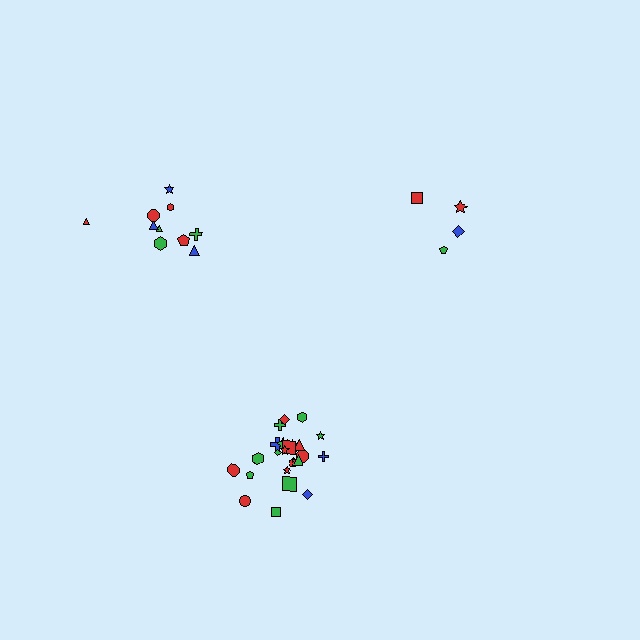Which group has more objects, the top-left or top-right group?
The top-left group.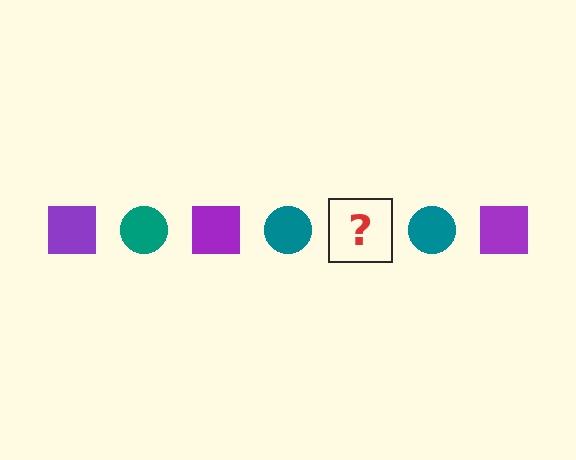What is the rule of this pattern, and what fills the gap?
The rule is that the pattern alternates between purple square and teal circle. The gap should be filled with a purple square.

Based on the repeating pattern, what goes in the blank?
The blank should be a purple square.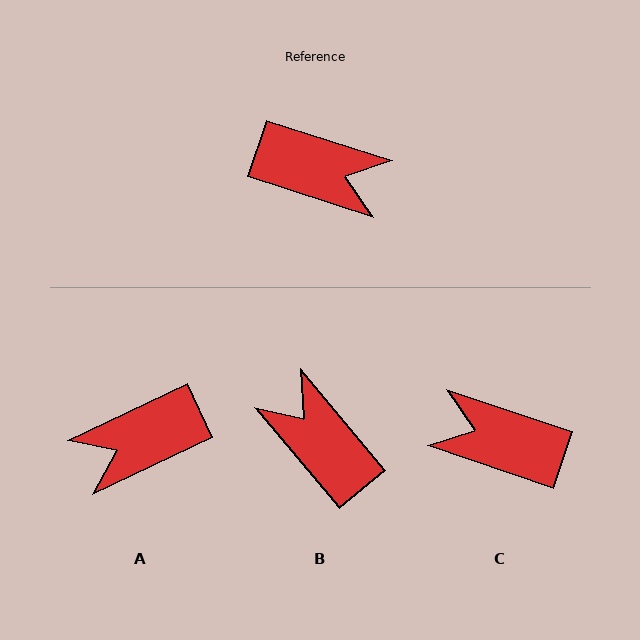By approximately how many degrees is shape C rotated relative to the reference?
Approximately 179 degrees counter-clockwise.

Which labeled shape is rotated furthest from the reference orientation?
C, about 179 degrees away.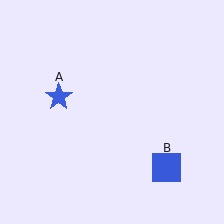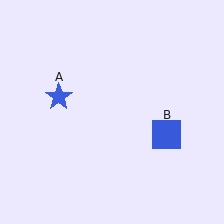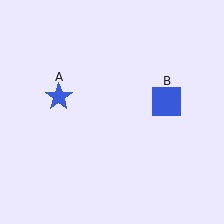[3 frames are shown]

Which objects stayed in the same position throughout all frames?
Blue star (object A) remained stationary.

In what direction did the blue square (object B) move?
The blue square (object B) moved up.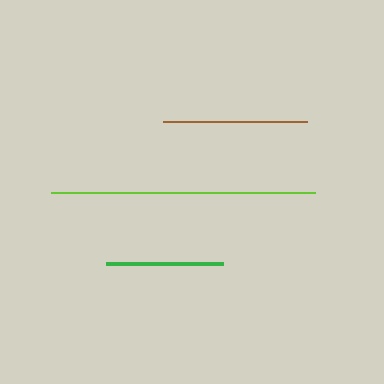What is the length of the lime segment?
The lime segment is approximately 264 pixels long.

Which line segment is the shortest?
The green line is the shortest at approximately 117 pixels.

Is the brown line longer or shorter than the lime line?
The lime line is longer than the brown line.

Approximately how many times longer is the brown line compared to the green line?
The brown line is approximately 1.2 times the length of the green line.